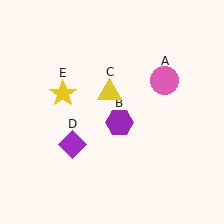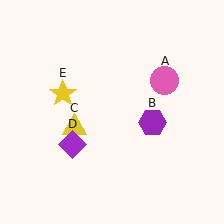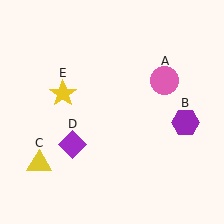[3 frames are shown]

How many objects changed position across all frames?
2 objects changed position: purple hexagon (object B), yellow triangle (object C).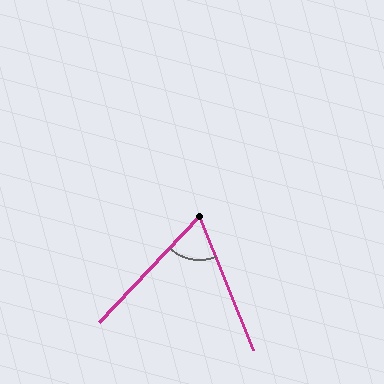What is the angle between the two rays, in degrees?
Approximately 65 degrees.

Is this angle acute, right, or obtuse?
It is acute.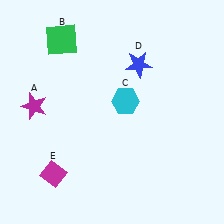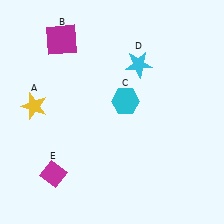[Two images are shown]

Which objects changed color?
A changed from magenta to yellow. B changed from green to magenta. D changed from blue to cyan.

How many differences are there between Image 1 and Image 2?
There are 3 differences between the two images.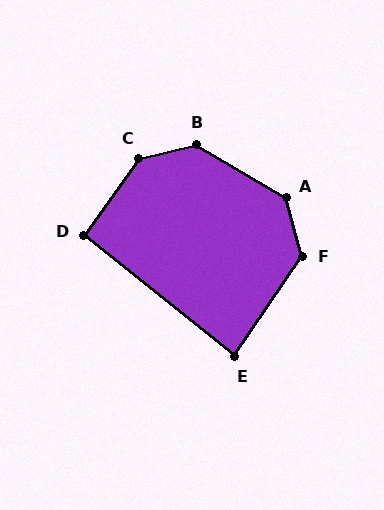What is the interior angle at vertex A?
Approximately 136 degrees (obtuse).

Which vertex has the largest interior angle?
C, at approximately 139 degrees.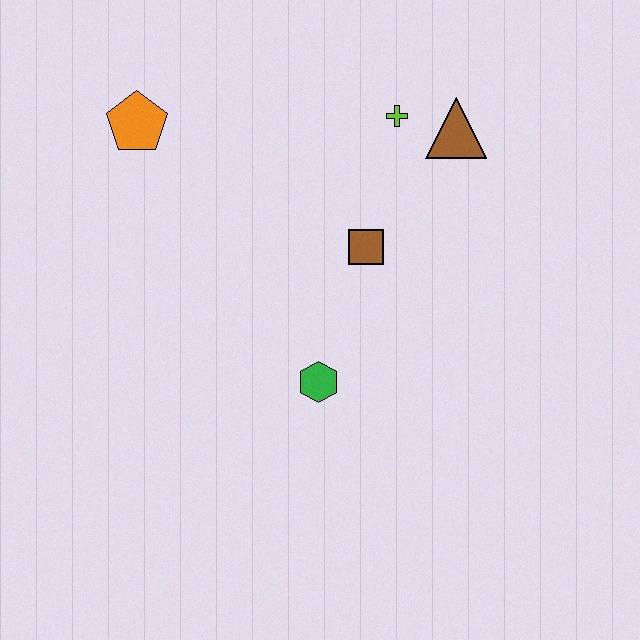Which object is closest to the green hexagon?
The brown square is closest to the green hexagon.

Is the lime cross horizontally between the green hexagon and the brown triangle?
Yes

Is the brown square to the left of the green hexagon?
No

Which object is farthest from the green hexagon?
The orange pentagon is farthest from the green hexagon.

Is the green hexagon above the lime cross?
No